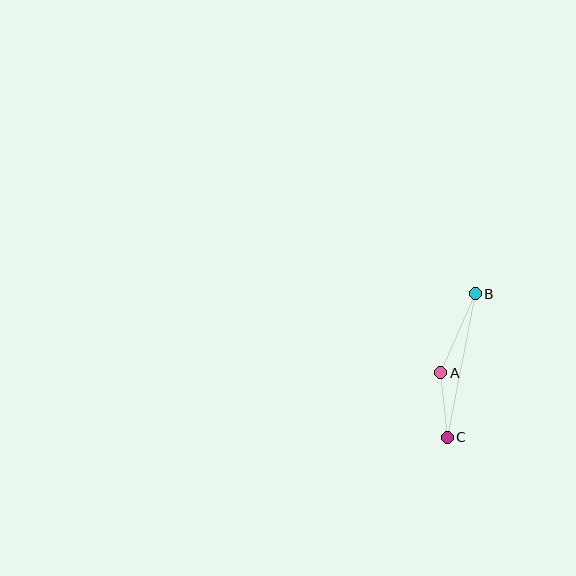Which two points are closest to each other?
Points A and C are closest to each other.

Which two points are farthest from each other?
Points B and C are farthest from each other.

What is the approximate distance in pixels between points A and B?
The distance between A and B is approximately 86 pixels.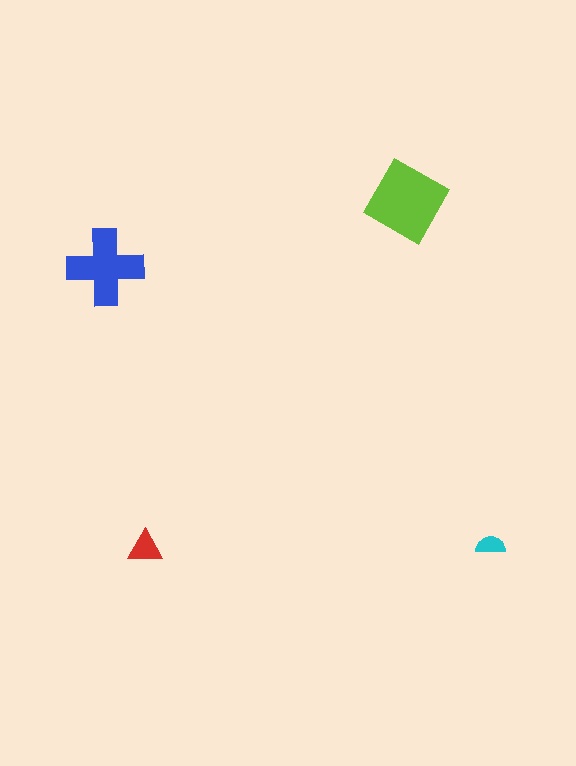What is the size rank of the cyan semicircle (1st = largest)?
4th.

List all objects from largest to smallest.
The lime diamond, the blue cross, the red triangle, the cyan semicircle.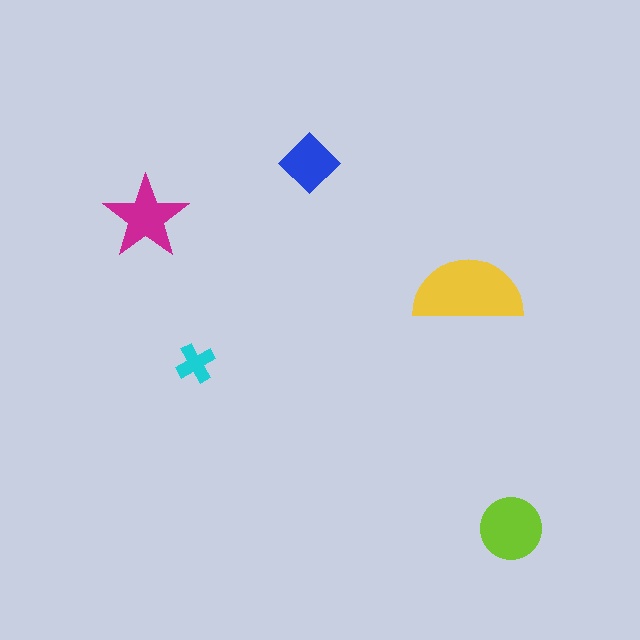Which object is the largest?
The yellow semicircle.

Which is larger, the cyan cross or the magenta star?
The magenta star.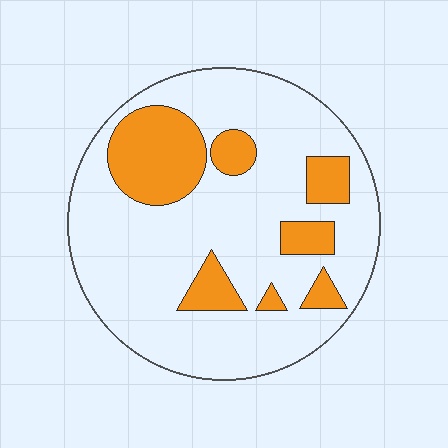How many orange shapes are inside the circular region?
7.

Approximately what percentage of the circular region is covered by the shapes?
Approximately 25%.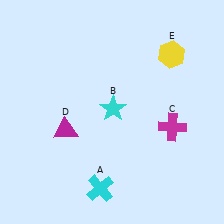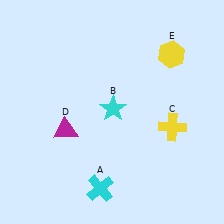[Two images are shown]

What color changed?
The cross (C) changed from magenta in Image 1 to yellow in Image 2.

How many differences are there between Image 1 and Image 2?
There is 1 difference between the two images.